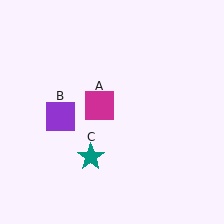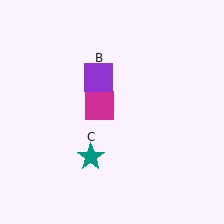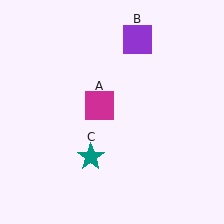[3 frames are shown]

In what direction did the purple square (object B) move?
The purple square (object B) moved up and to the right.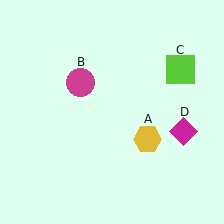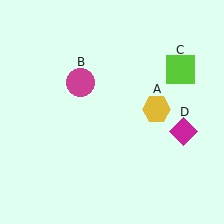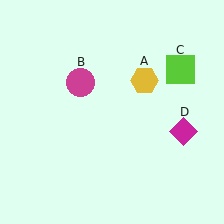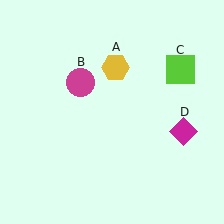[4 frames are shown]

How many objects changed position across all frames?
1 object changed position: yellow hexagon (object A).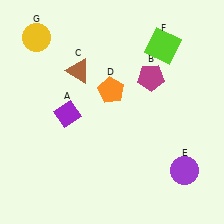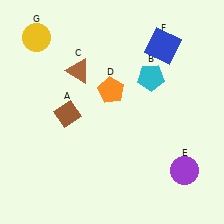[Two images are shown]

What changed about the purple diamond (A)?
In Image 1, A is purple. In Image 2, it changed to brown.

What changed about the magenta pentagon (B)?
In Image 1, B is magenta. In Image 2, it changed to cyan.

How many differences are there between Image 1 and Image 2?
There are 3 differences between the two images.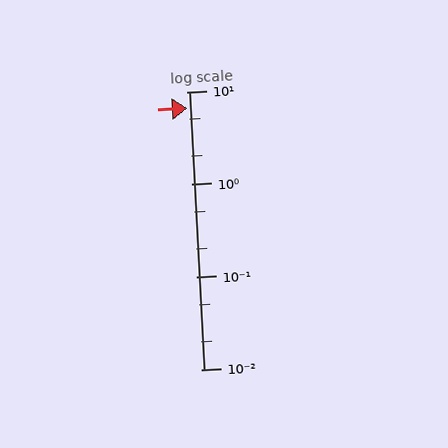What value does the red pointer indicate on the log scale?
The pointer indicates approximately 6.6.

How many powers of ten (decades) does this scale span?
The scale spans 3 decades, from 0.01 to 10.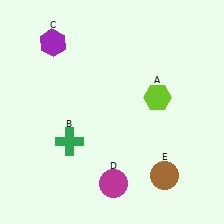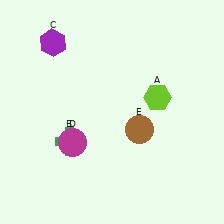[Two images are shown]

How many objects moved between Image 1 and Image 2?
2 objects moved between the two images.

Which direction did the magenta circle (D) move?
The magenta circle (D) moved up.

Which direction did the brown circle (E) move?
The brown circle (E) moved up.